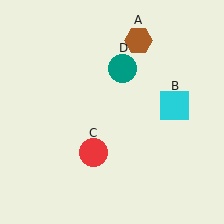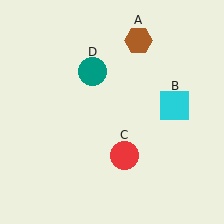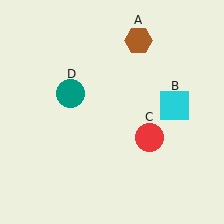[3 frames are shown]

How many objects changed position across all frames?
2 objects changed position: red circle (object C), teal circle (object D).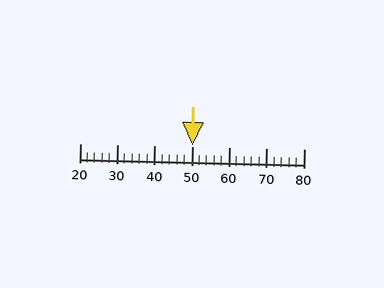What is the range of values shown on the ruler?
The ruler shows values from 20 to 80.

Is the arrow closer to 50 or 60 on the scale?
The arrow is closer to 50.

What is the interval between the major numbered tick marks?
The major tick marks are spaced 10 units apart.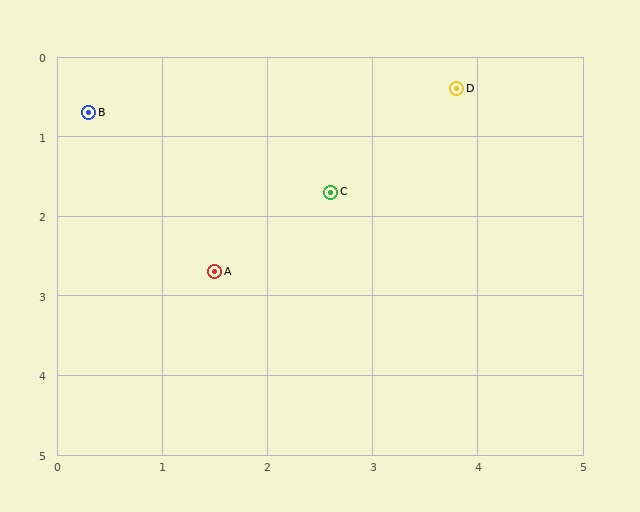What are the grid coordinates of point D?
Point D is at approximately (3.8, 0.4).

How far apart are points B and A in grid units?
Points B and A are about 2.3 grid units apart.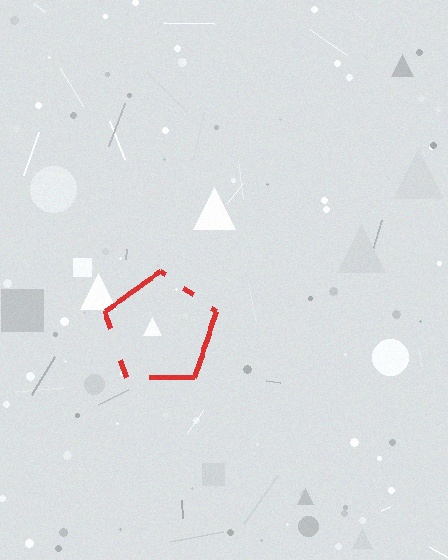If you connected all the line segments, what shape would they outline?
They would outline a pentagon.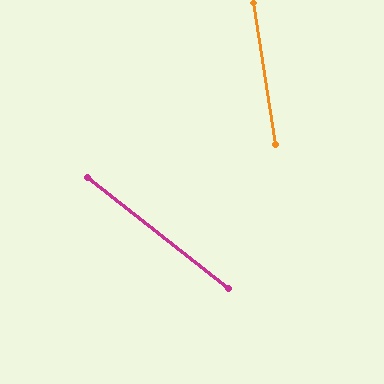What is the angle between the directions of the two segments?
Approximately 43 degrees.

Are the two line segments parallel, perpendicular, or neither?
Neither parallel nor perpendicular — they differ by about 43°.